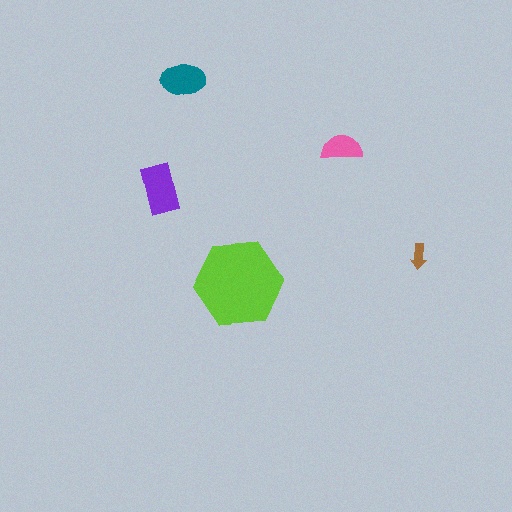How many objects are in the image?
There are 5 objects in the image.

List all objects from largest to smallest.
The lime hexagon, the purple rectangle, the teal ellipse, the pink semicircle, the brown arrow.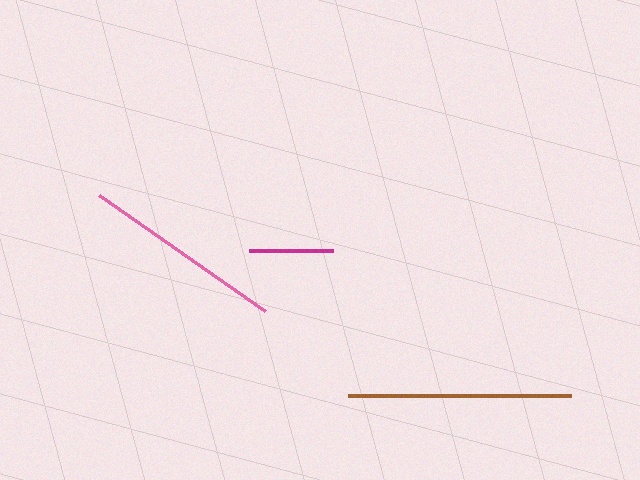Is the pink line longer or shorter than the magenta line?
The pink line is longer than the magenta line.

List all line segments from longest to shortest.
From longest to shortest: brown, pink, magenta.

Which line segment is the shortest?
The magenta line is the shortest at approximately 83 pixels.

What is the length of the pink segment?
The pink segment is approximately 203 pixels long.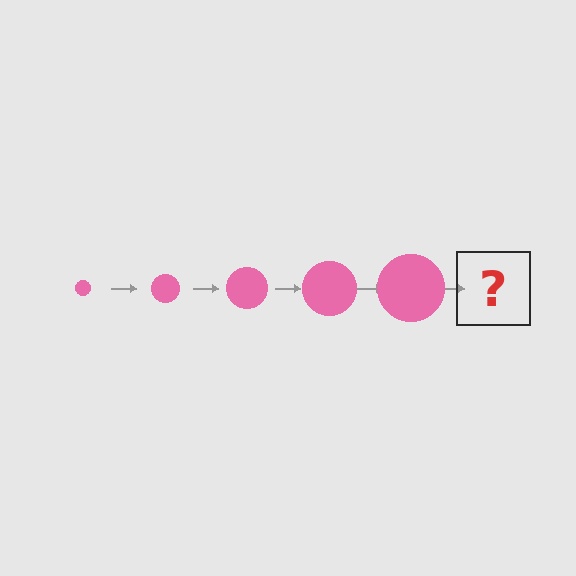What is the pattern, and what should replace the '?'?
The pattern is that the circle gets progressively larger each step. The '?' should be a pink circle, larger than the previous one.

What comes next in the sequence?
The next element should be a pink circle, larger than the previous one.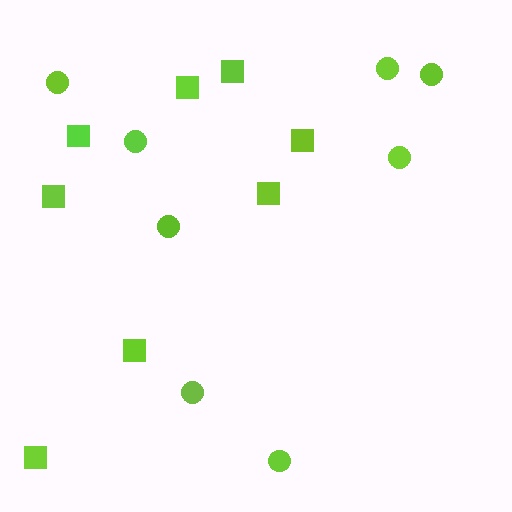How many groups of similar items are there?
There are 2 groups: one group of circles (8) and one group of squares (8).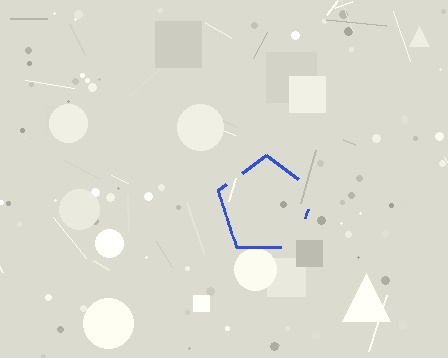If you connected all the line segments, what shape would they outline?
They would outline a pentagon.